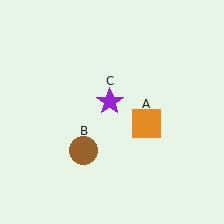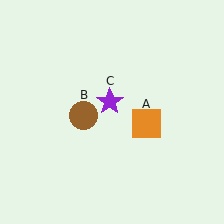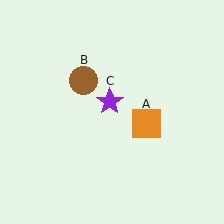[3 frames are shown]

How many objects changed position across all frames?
1 object changed position: brown circle (object B).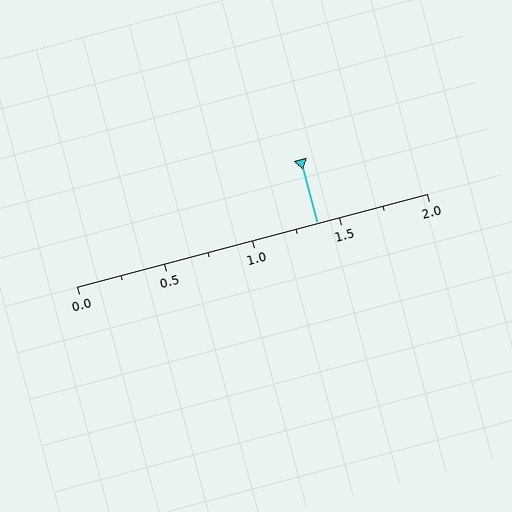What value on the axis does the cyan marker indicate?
The marker indicates approximately 1.38.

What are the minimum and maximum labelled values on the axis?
The axis runs from 0.0 to 2.0.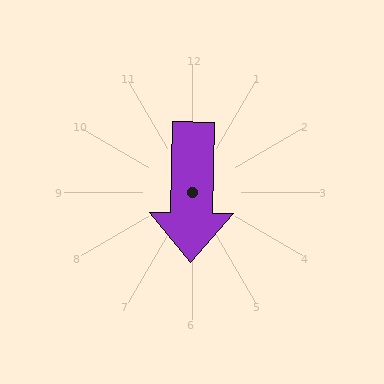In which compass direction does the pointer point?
South.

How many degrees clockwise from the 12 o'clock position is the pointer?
Approximately 181 degrees.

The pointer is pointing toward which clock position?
Roughly 6 o'clock.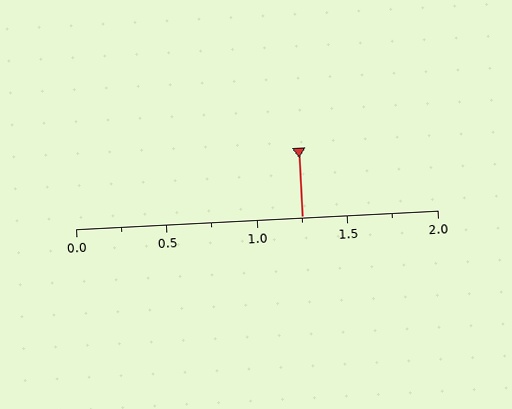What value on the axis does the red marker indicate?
The marker indicates approximately 1.25.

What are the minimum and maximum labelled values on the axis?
The axis runs from 0.0 to 2.0.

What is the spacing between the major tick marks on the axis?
The major ticks are spaced 0.5 apart.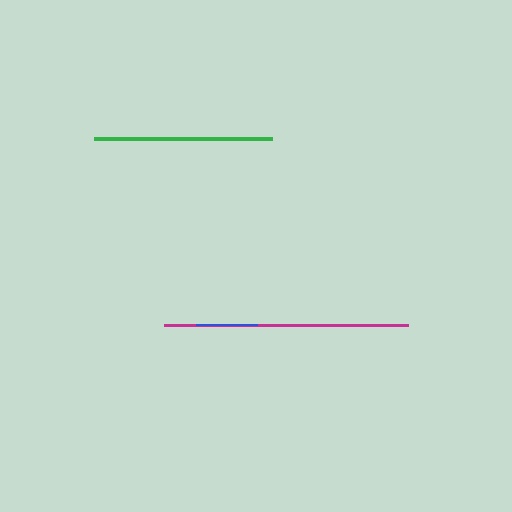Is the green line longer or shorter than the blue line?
The green line is longer than the blue line.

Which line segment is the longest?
The magenta line is the longest at approximately 244 pixels.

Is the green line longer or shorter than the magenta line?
The magenta line is longer than the green line.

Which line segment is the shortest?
The blue line is the shortest at approximately 62 pixels.